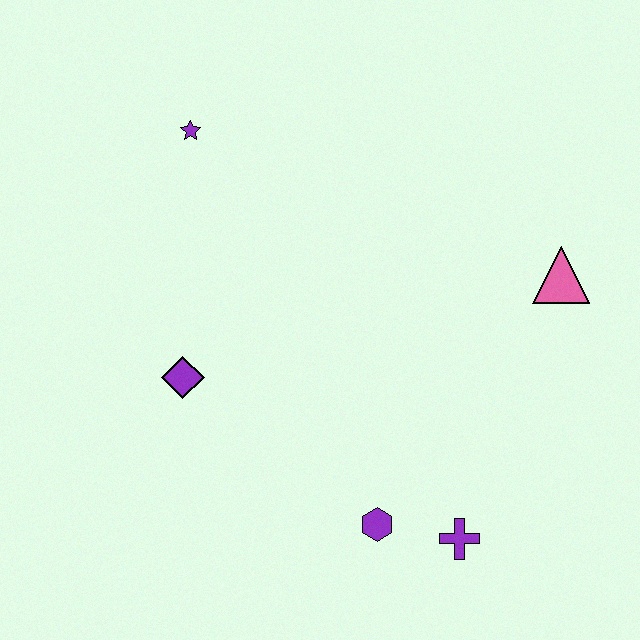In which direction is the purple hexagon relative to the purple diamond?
The purple hexagon is to the right of the purple diamond.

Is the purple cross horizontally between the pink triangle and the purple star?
Yes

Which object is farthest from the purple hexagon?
The purple star is farthest from the purple hexagon.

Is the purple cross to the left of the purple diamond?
No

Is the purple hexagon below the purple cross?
No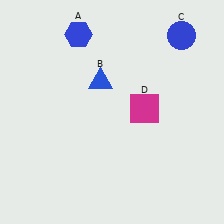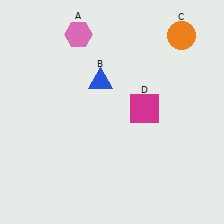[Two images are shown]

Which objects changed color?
A changed from blue to pink. C changed from blue to orange.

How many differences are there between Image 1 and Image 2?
There are 2 differences between the two images.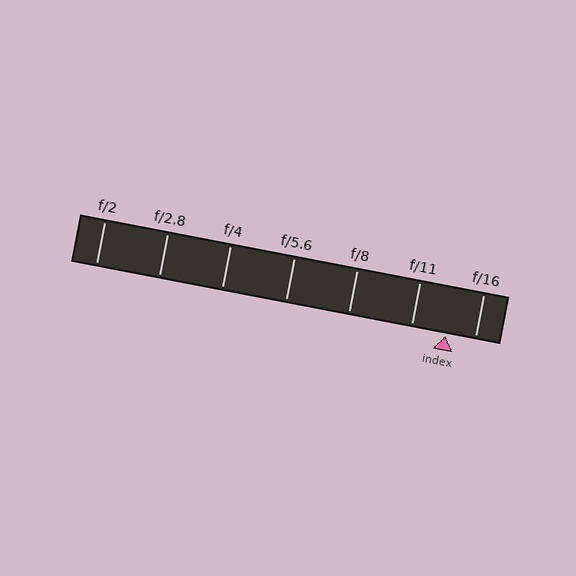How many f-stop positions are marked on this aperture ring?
There are 7 f-stop positions marked.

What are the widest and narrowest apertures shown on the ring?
The widest aperture shown is f/2 and the narrowest is f/16.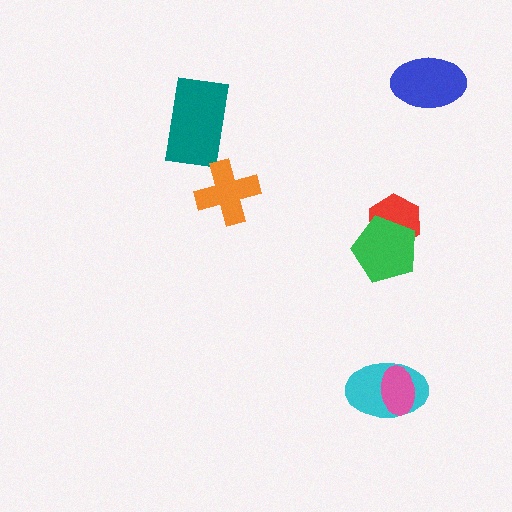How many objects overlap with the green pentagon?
1 object overlaps with the green pentagon.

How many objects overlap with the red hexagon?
1 object overlaps with the red hexagon.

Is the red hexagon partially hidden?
Yes, it is partially covered by another shape.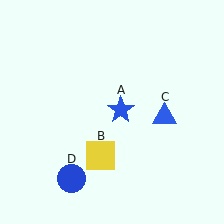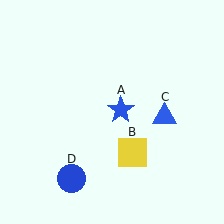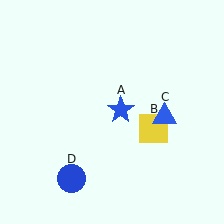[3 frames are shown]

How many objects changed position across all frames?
1 object changed position: yellow square (object B).